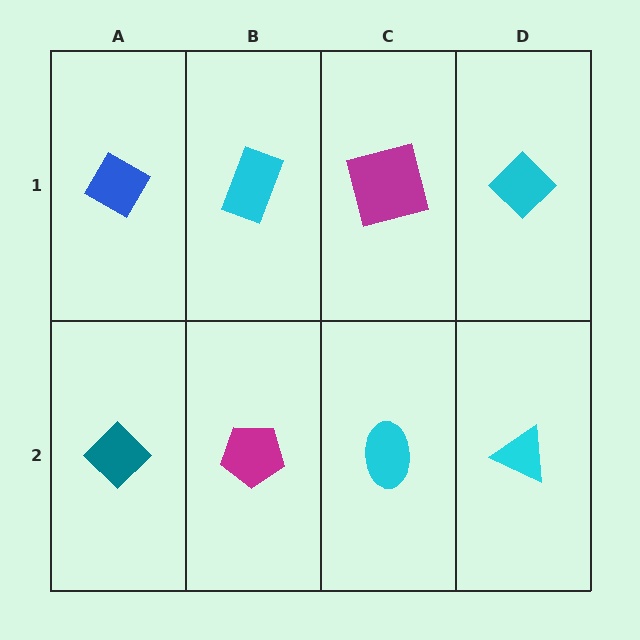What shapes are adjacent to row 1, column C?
A cyan ellipse (row 2, column C), a cyan rectangle (row 1, column B), a cyan diamond (row 1, column D).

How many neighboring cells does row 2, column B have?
3.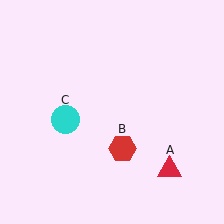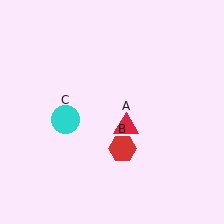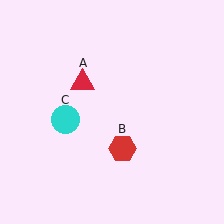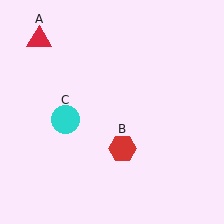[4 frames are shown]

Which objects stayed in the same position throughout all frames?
Red hexagon (object B) and cyan circle (object C) remained stationary.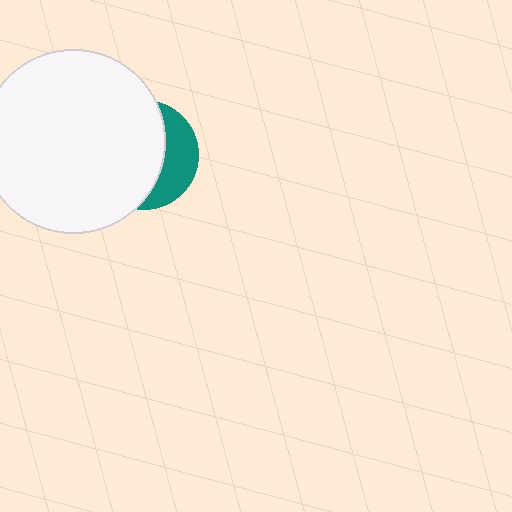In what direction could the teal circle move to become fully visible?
The teal circle could move right. That would shift it out from behind the white circle entirely.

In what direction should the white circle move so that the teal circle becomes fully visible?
The white circle should move left. That is the shortest direction to clear the overlap and leave the teal circle fully visible.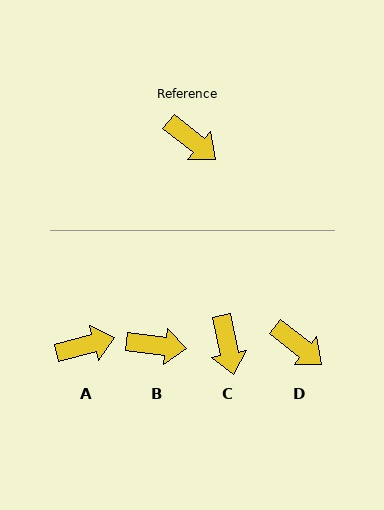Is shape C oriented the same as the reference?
No, it is off by about 40 degrees.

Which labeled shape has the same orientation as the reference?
D.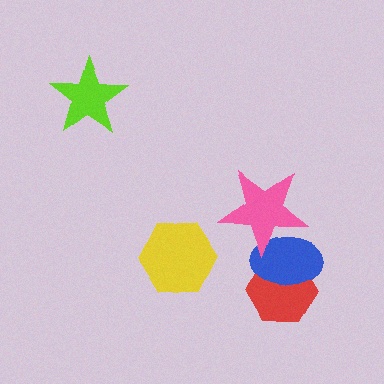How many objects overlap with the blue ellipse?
2 objects overlap with the blue ellipse.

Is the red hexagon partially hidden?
Yes, it is partially covered by another shape.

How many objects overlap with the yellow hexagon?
0 objects overlap with the yellow hexagon.